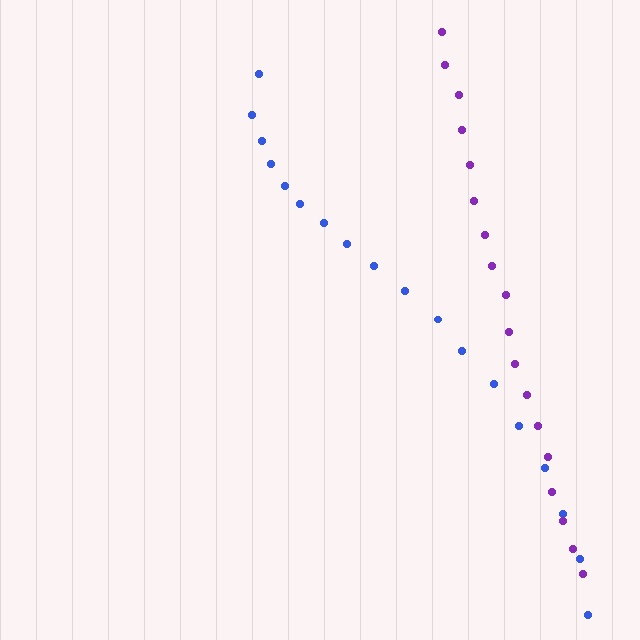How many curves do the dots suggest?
There are 2 distinct paths.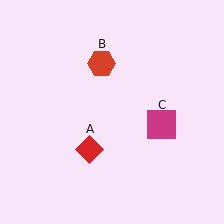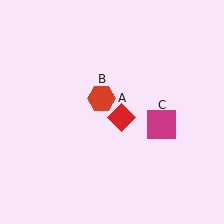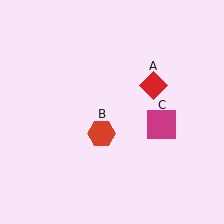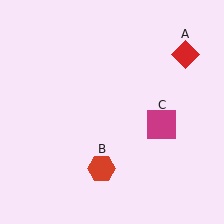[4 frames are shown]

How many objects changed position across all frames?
2 objects changed position: red diamond (object A), red hexagon (object B).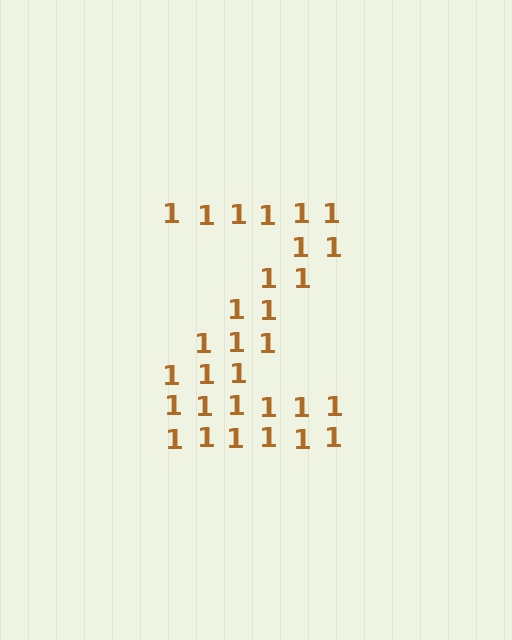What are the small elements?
The small elements are digit 1's.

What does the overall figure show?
The overall figure shows the letter Z.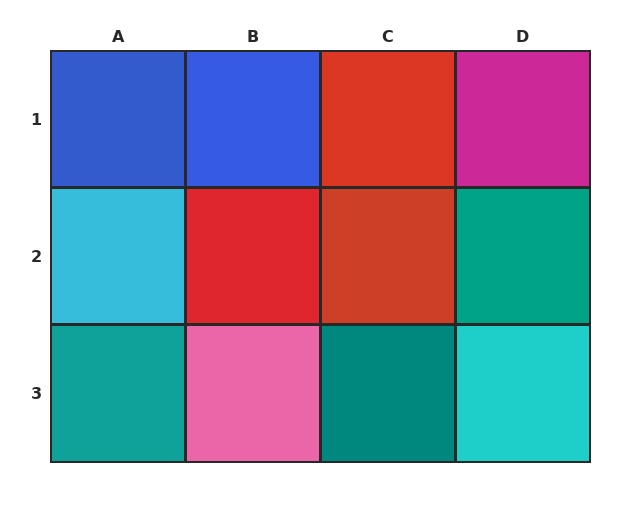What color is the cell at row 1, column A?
Blue.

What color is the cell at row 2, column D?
Teal.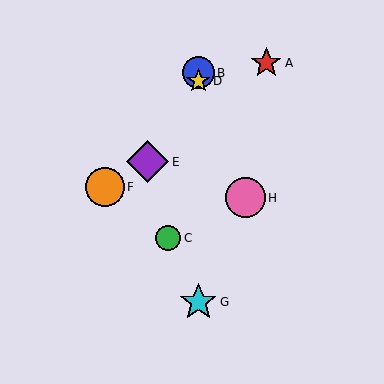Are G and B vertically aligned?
Yes, both are at x≈198.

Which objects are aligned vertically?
Objects B, D, G are aligned vertically.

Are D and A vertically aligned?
No, D is at x≈198 and A is at x≈266.